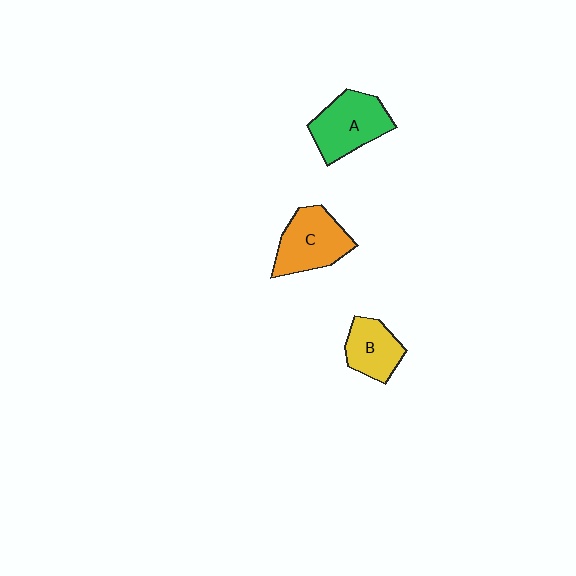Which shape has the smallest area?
Shape B (yellow).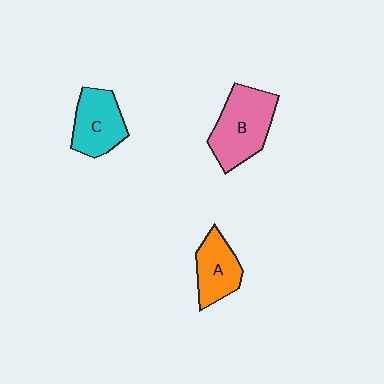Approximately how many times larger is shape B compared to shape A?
Approximately 1.5 times.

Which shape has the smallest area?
Shape A (orange).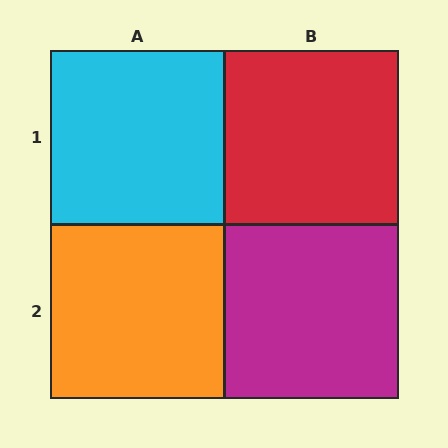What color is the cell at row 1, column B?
Red.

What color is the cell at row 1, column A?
Cyan.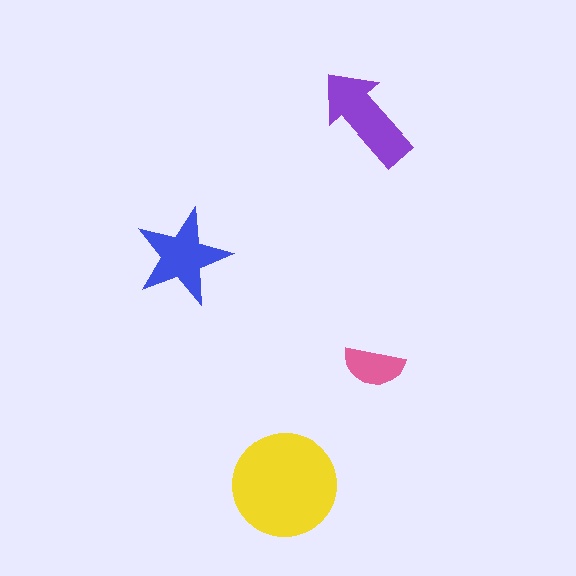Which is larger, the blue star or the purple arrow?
The purple arrow.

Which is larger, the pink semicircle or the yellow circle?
The yellow circle.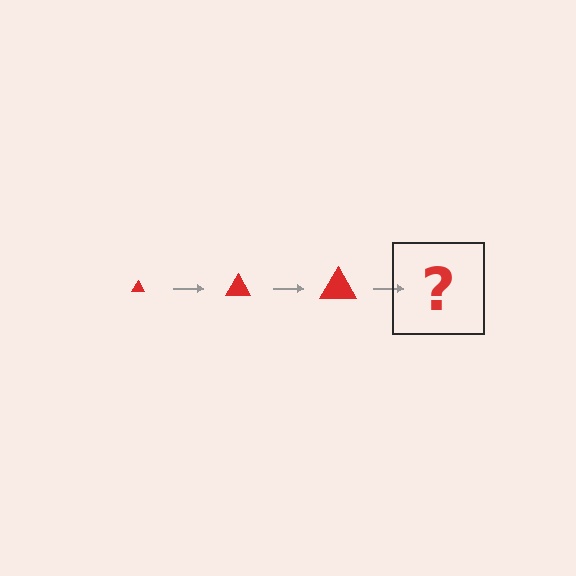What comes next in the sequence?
The next element should be a red triangle, larger than the previous one.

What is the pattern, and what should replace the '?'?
The pattern is that the triangle gets progressively larger each step. The '?' should be a red triangle, larger than the previous one.